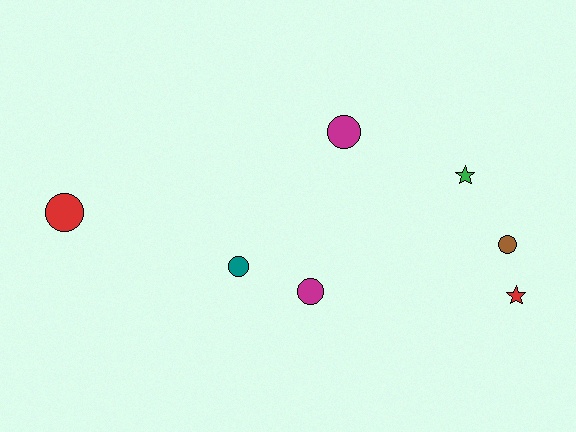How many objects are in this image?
There are 7 objects.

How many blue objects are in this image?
There are no blue objects.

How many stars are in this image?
There are 2 stars.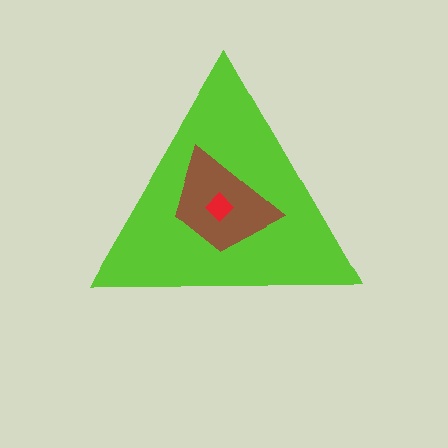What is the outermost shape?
The lime triangle.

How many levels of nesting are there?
3.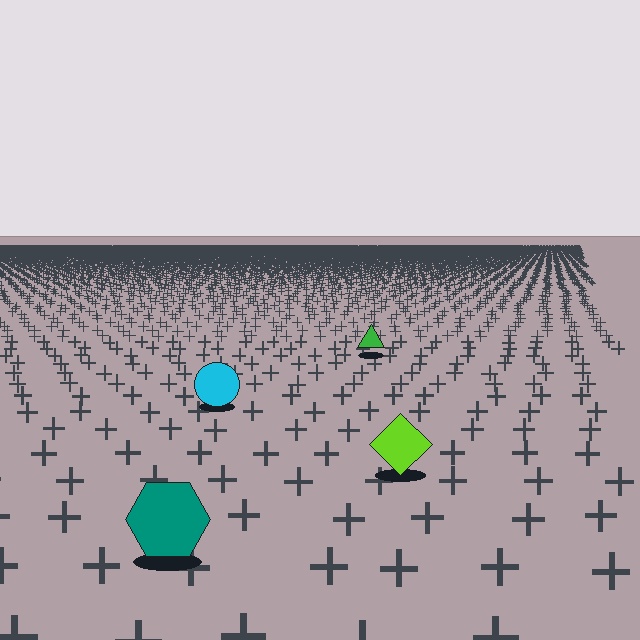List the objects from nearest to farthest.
From nearest to farthest: the teal hexagon, the lime diamond, the cyan circle, the green triangle.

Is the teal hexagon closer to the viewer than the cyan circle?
Yes. The teal hexagon is closer — you can tell from the texture gradient: the ground texture is coarser near it.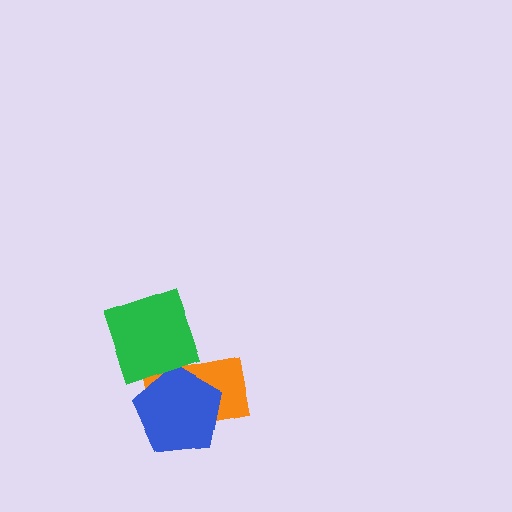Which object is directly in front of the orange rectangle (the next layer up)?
The blue pentagon is directly in front of the orange rectangle.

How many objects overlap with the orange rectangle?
2 objects overlap with the orange rectangle.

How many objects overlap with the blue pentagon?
1 object overlaps with the blue pentagon.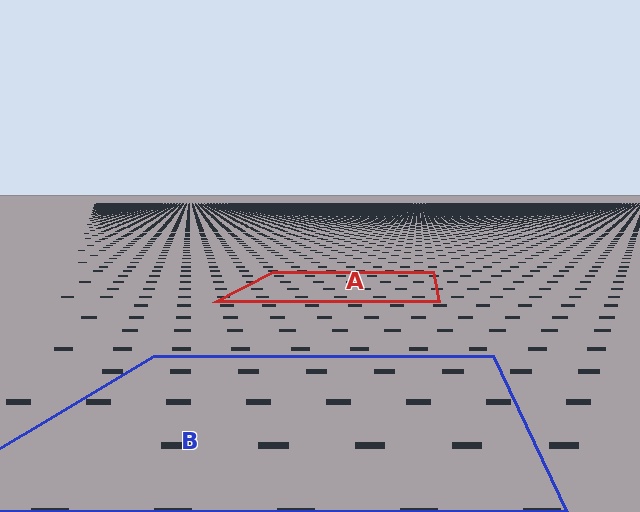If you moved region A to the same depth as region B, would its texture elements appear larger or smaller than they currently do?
They would appear larger. At a closer depth, the same texture elements are projected at a bigger on-screen size.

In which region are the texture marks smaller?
The texture marks are smaller in region A, because it is farther away.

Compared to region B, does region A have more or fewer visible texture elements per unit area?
Region A has more texture elements per unit area — they are packed more densely because it is farther away.